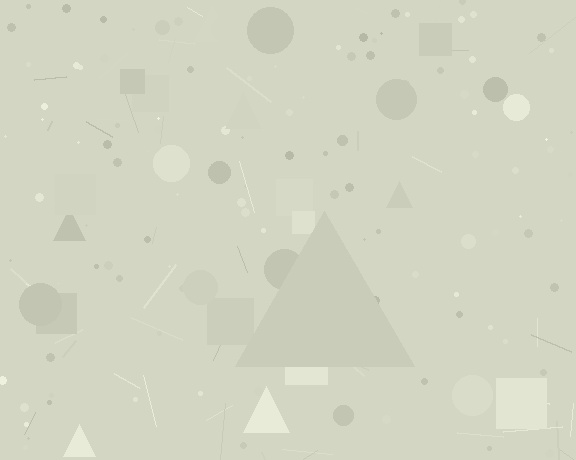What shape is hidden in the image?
A triangle is hidden in the image.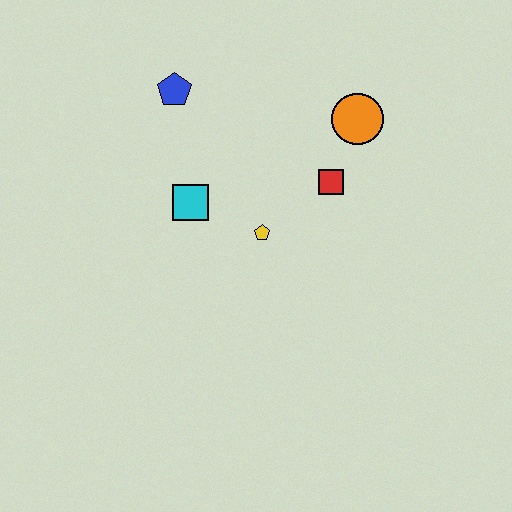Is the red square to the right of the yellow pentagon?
Yes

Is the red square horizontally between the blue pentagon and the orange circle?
Yes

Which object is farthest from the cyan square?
The orange circle is farthest from the cyan square.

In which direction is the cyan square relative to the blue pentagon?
The cyan square is below the blue pentagon.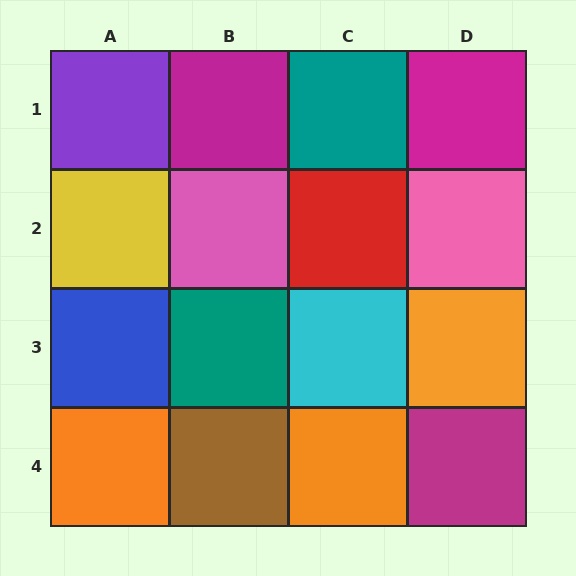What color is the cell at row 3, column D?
Orange.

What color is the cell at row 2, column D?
Pink.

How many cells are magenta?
3 cells are magenta.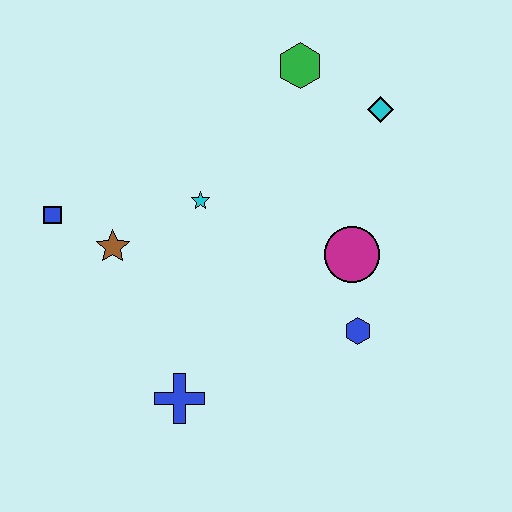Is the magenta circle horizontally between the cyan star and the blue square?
No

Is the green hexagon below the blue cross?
No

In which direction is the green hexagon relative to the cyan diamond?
The green hexagon is to the left of the cyan diamond.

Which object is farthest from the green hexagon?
The blue cross is farthest from the green hexagon.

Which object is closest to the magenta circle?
The blue hexagon is closest to the magenta circle.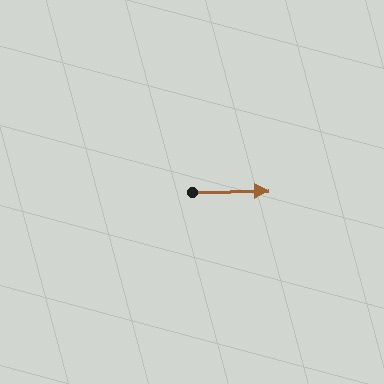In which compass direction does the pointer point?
East.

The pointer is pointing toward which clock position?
Roughly 3 o'clock.